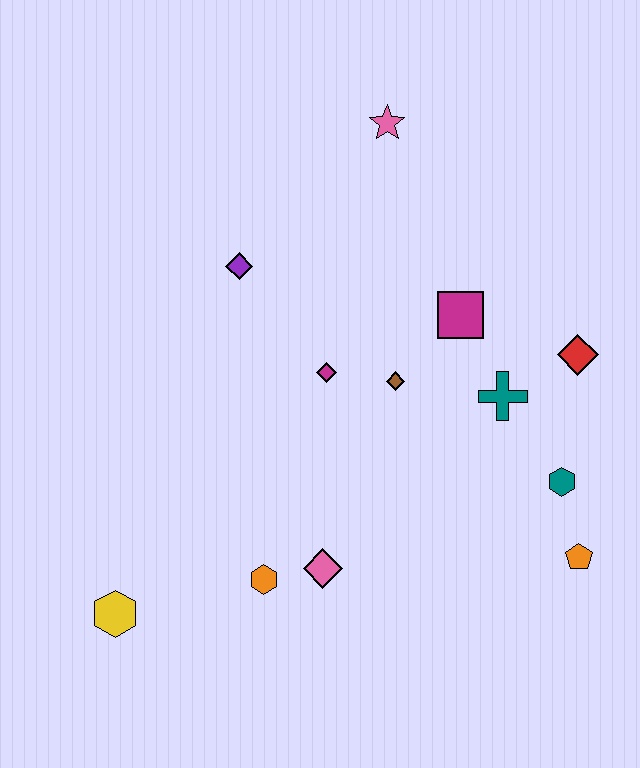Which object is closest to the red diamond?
The teal cross is closest to the red diamond.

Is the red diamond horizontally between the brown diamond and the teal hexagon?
No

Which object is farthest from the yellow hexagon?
The pink star is farthest from the yellow hexagon.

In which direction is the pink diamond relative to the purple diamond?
The pink diamond is below the purple diamond.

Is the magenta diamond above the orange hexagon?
Yes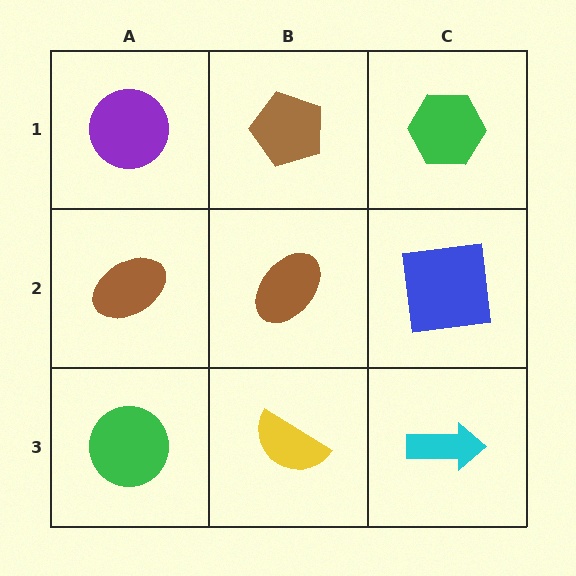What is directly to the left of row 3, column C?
A yellow semicircle.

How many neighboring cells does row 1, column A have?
2.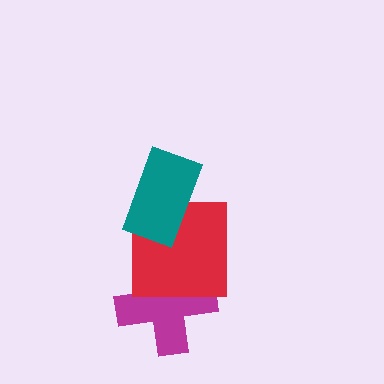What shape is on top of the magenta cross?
The red square is on top of the magenta cross.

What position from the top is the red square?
The red square is 2nd from the top.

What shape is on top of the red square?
The teal rectangle is on top of the red square.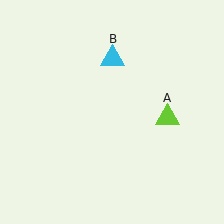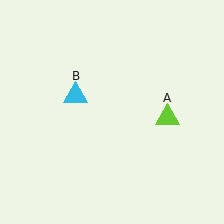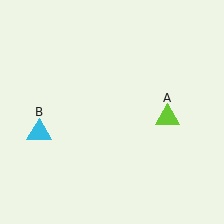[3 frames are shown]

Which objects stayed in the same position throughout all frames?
Lime triangle (object A) remained stationary.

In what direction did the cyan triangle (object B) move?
The cyan triangle (object B) moved down and to the left.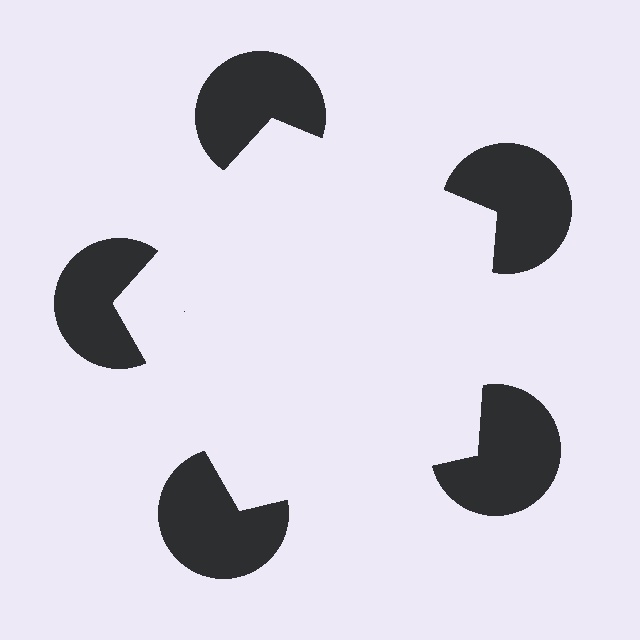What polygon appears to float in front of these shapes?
An illusory pentagon — its edges are inferred from the aligned wedge cuts in the pac-man discs, not physically drawn.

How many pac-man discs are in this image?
There are 5 — one at each vertex of the illusory pentagon.